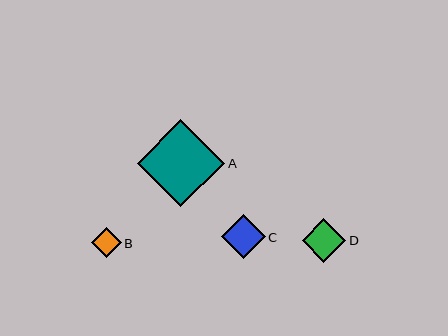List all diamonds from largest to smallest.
From largest to smallest: A, C, D, B.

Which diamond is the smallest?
Diamond B is the smallest with a size of approximately 30 pixels.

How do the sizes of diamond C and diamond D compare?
Diamond C and diamond D are approximately the same size.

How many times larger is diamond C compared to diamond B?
Diamond C is approximately 1.4 times the size of diamond B.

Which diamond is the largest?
Diamond A is the largest with a size of approximately 87 pixels.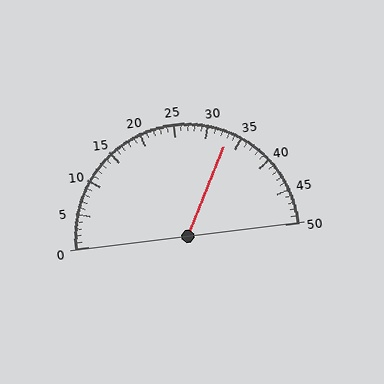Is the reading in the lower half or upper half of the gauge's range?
The reading is in the upper half of the range (0 to 50).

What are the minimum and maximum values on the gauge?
The gauge ranges from 0 to 50.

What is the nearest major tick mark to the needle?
The nearest major tick mark is 35.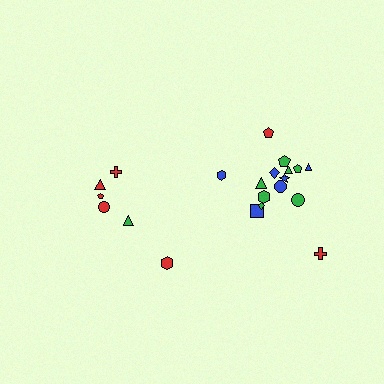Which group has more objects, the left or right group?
The right group.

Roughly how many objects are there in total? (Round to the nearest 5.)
Roughly 20 objects in total.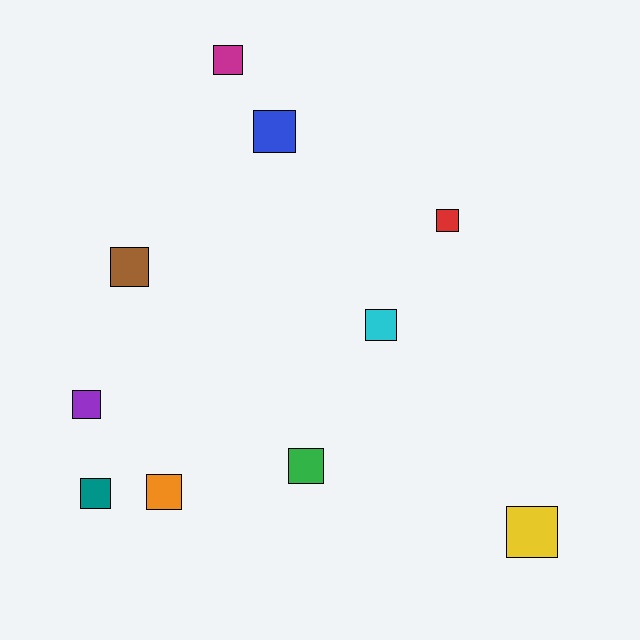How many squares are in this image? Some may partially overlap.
There are 10 squares.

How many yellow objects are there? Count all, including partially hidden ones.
There is 1 yellow object.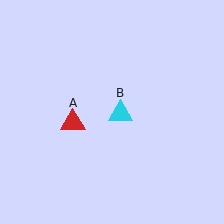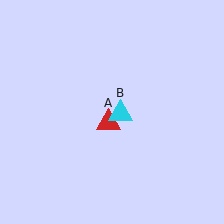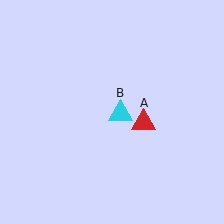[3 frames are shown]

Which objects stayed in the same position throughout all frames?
Cyan triangle (object B) remained stationary.